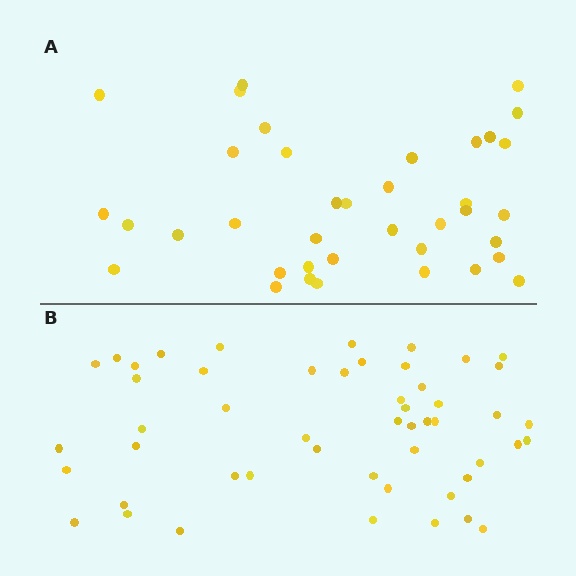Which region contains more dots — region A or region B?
Region B (the bottom region) has more dots.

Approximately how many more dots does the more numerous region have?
Region B has approximately 15 more dots than region A.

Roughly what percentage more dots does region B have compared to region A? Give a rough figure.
About 35% more.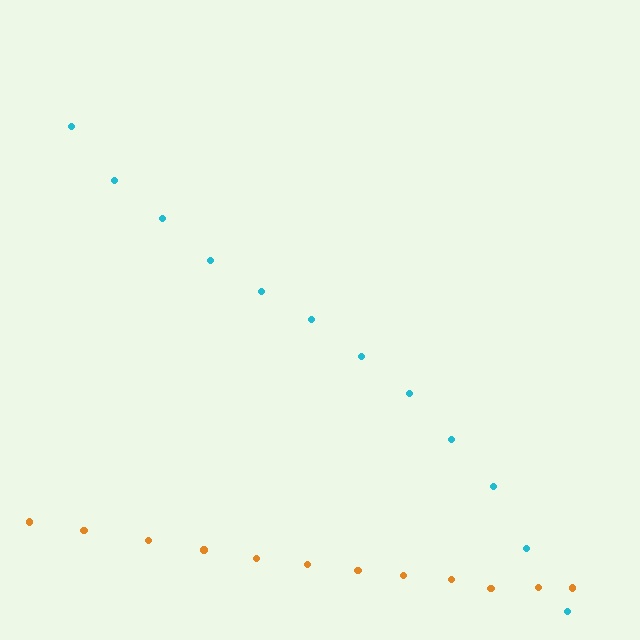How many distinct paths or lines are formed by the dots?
There are 2 distinct paths.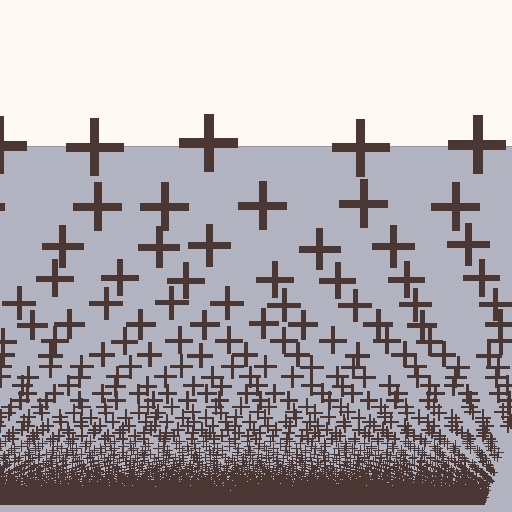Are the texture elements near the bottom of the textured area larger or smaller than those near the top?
Smaller. The gradient is inverted — elements near the bottom are smaller and denser.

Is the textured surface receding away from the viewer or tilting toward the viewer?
The surface appears to tilt toward the viewer. Texture elements get larger and sparser toward the top.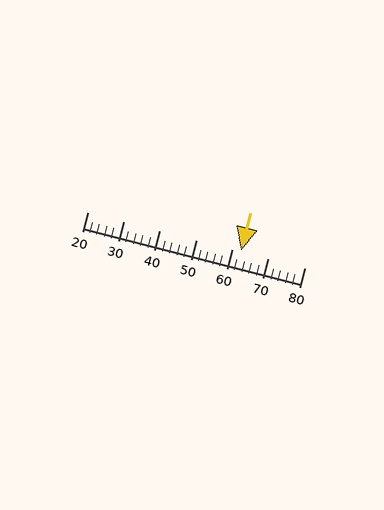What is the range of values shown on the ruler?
The ruler shows values from 20 to 80.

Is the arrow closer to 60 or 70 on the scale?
The arrow is closer to 60.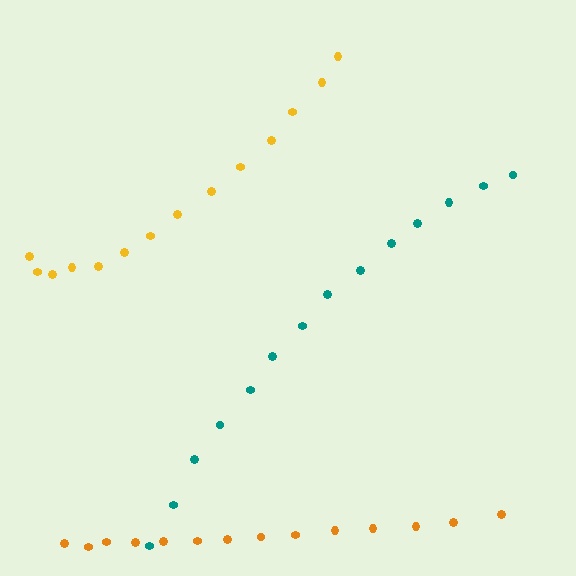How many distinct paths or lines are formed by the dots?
There are 3 distinct paths.